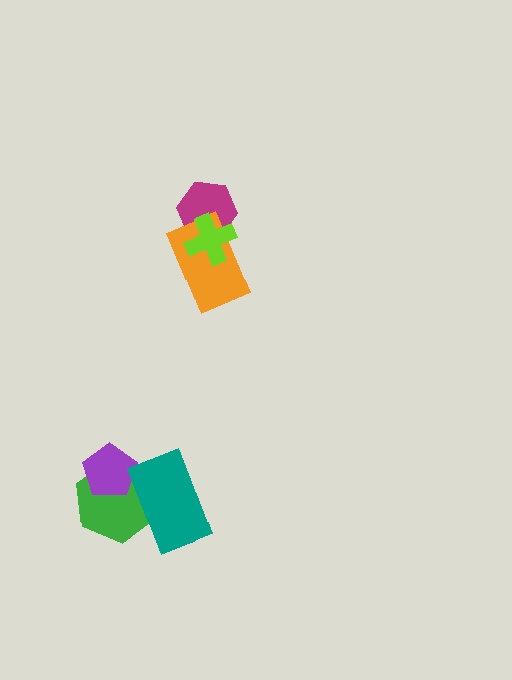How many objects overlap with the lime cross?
2 objects overlap with the lime cross.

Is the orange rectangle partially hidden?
Yes, it is partially covered by another shape.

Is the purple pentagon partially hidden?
Yes, it is partially covered by another shape.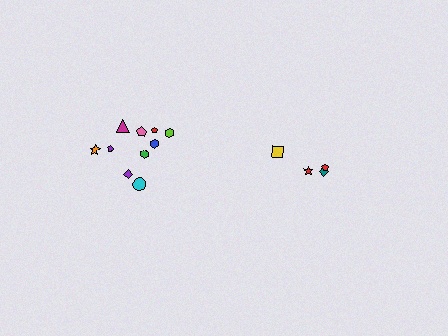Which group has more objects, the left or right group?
The left group.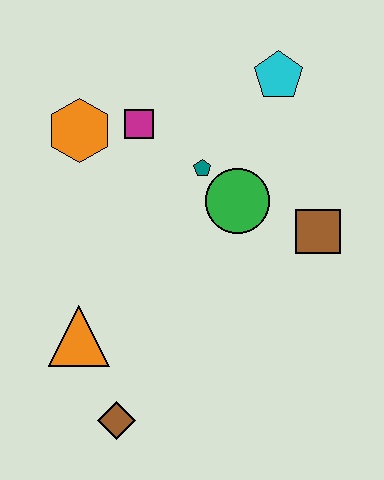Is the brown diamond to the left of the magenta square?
Yes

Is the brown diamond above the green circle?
No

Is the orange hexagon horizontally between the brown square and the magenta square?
No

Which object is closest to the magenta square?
The orange hexagon is closest to the magenta square.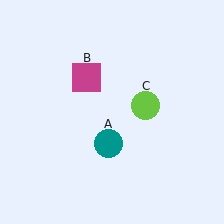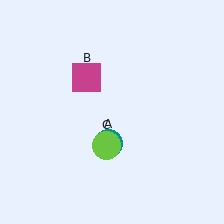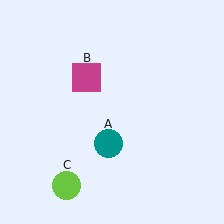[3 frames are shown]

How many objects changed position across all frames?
1 object changed position: lime circle (object C).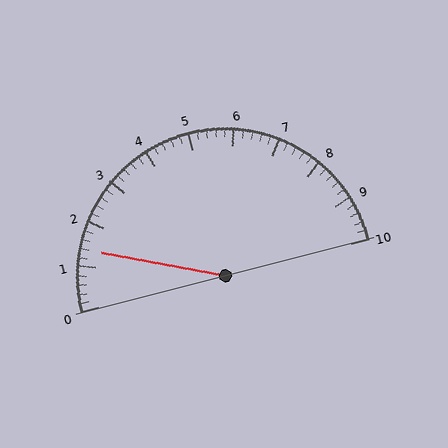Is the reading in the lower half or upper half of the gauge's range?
The reading is in the lower half of the range (0 to 10).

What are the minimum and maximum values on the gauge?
The gauge ranges from 0 to 10.